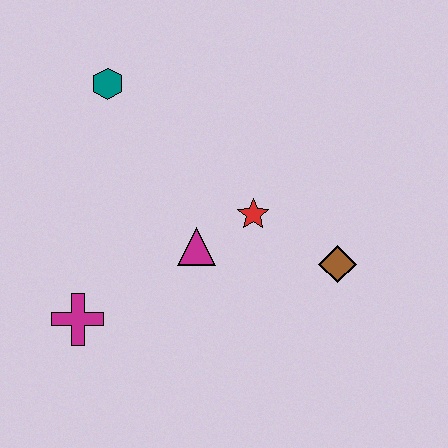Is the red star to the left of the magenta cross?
No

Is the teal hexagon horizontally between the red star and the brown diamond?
No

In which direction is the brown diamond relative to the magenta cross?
The brown diamond is to the right of the magenta cross.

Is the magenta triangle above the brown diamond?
Yes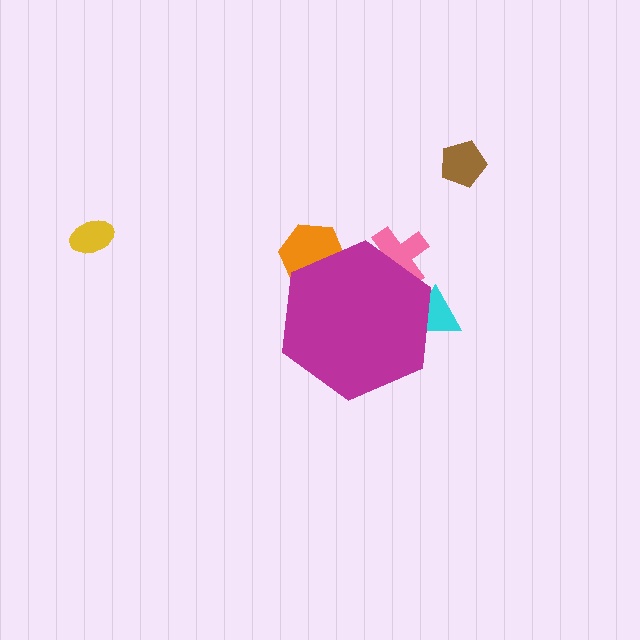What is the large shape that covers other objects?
A magenta hexagon.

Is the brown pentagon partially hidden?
No, the brown pentagon is fully visible.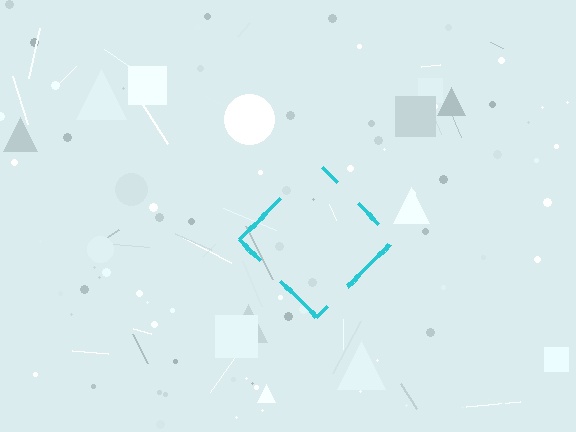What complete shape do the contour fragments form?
The contour fragments form a diamond.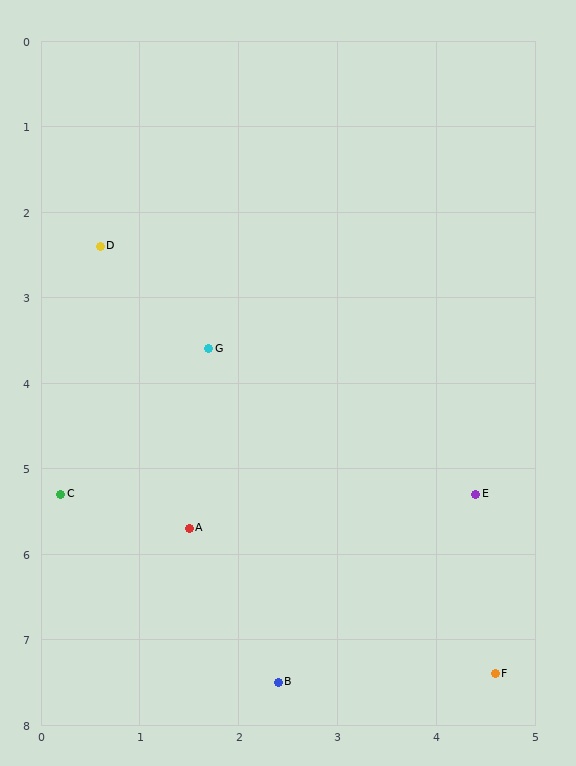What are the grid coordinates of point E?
Point E is at approximately (4.4, 5.3).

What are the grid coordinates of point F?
Point F is at approximately (4.6, 7.4).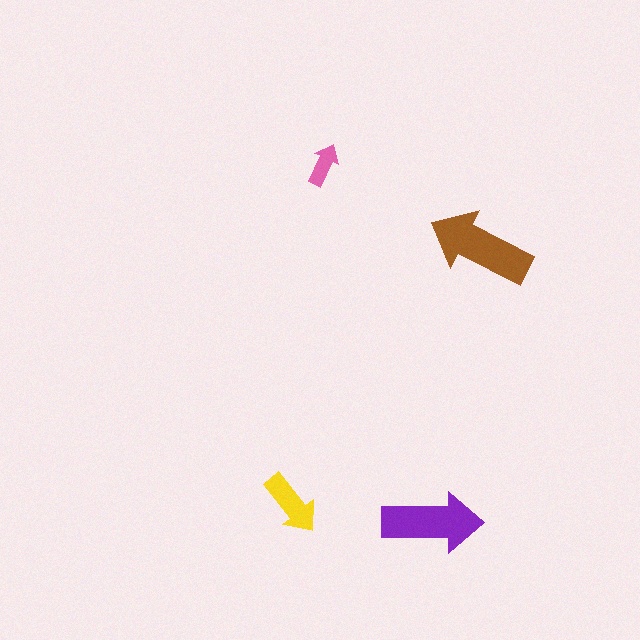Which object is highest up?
The pink arrow is topmost.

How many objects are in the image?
There are 4 objects in the image.